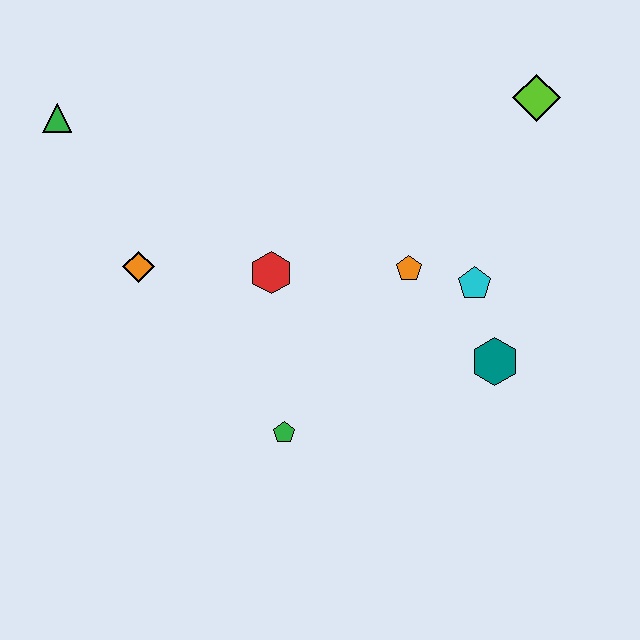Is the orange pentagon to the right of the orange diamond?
Yes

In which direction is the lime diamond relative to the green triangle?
The lime diamond is to the right of the green triangle.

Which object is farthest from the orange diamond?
The lime diamond is farthest from the orange diamond.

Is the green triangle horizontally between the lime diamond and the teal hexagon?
No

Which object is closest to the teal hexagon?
The cyan pentagon is closest to the teal hexagon.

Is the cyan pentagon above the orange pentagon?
No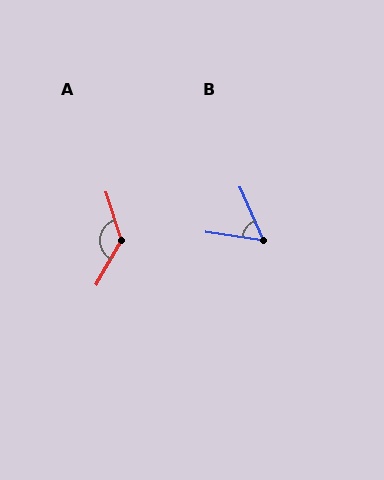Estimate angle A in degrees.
Approximately 133 degrees.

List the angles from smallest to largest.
B (58°), A (133°).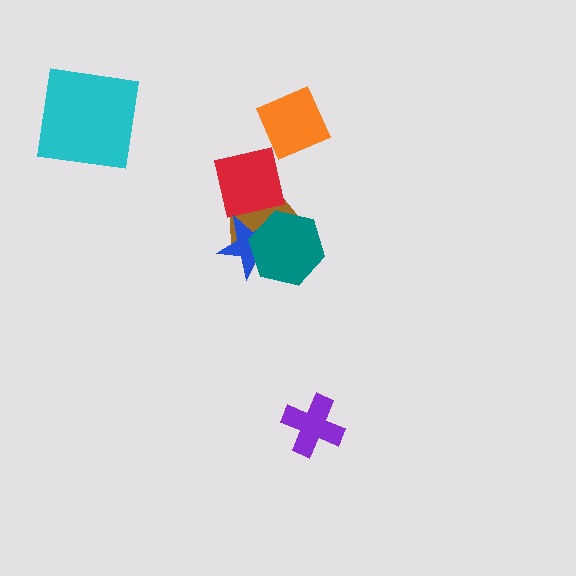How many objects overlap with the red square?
2 objects overlap with the red square.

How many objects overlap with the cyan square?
0 objects overlap with the cyan square.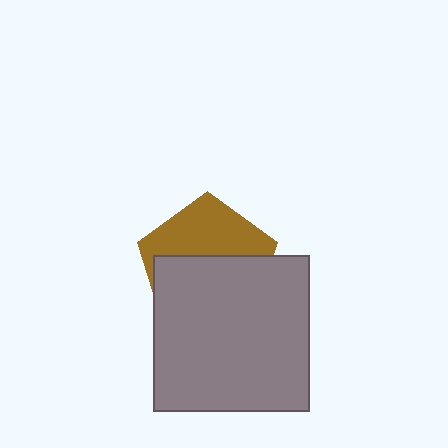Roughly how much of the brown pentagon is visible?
A small part of it is visible (roughly 43%).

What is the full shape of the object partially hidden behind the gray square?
The partially hidden object is a brown pentagon.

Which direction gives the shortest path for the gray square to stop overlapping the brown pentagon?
Moving down gives the shortest separation.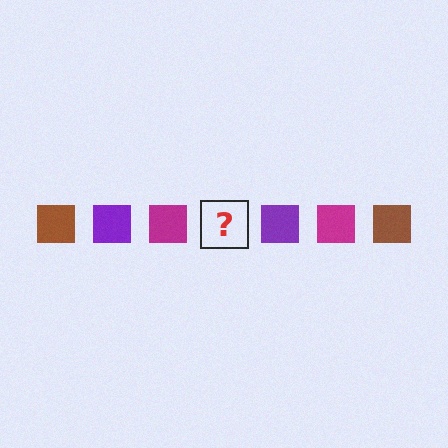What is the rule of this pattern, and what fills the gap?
The rule is that the pattern cycles through brown, purple, magenta squares. The gap should be filled with a brown square.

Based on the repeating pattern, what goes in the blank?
The blank should be a brown square.